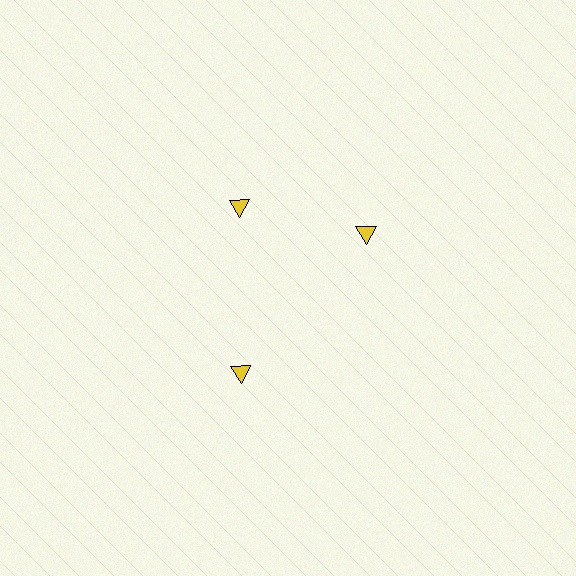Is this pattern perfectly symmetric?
No. The 3 yellow triangles are arranged in a ring, but one element near the 3 o'clock position is rotated out of alignment along the ring, breaking the 3-fold rotational symmetry.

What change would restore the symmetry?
The symmetry would be restored by rotating it back into even spacing with its neighbors so that all 3 triangles sit at equal angles and equal distance from the center.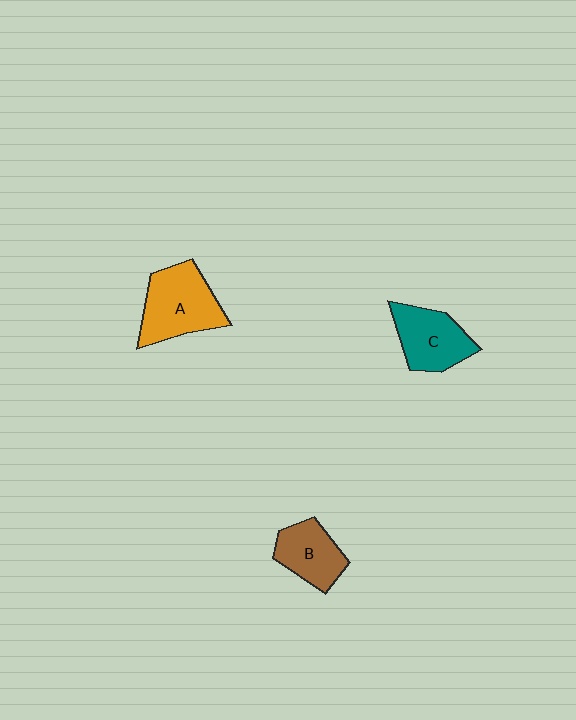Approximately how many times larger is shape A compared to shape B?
Approximately 1.4 times.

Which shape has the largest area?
Shape A (orange).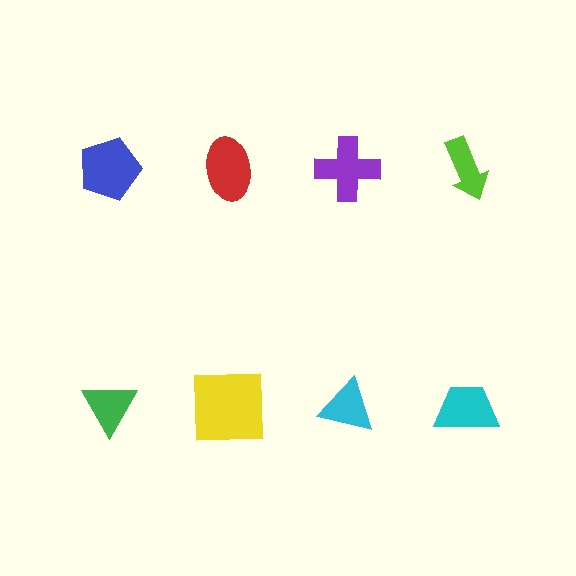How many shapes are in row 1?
4 shapes.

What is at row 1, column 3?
A purple cross.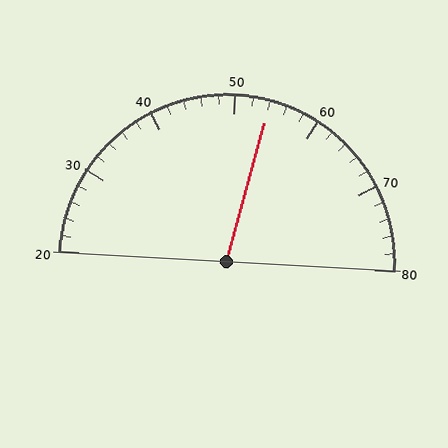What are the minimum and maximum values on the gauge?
The gauge ranges from 20 to 80.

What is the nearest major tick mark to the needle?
The nearest major tick mark is 50.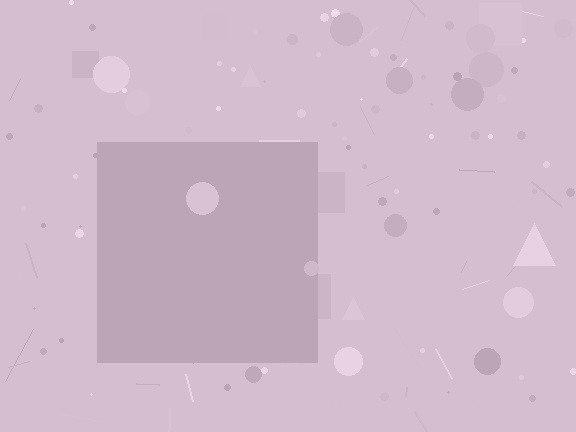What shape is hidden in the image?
A square is hidden in the image.